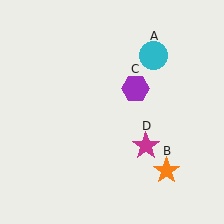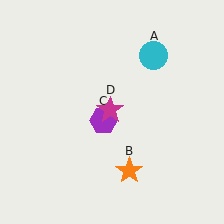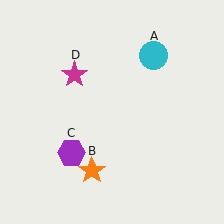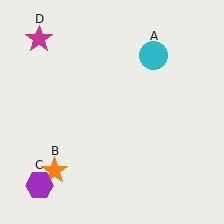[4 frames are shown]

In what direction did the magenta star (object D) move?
The magenta star (object D) moved up and to the left.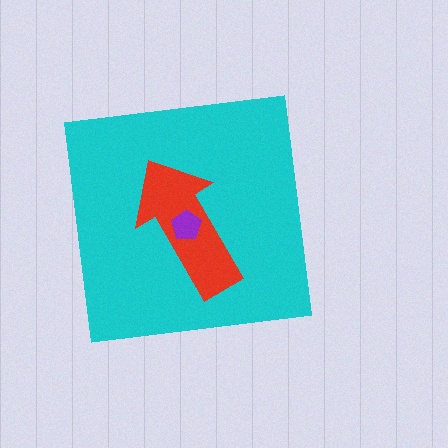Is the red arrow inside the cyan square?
Yes.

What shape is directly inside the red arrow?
The purple pentagon.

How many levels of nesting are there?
3.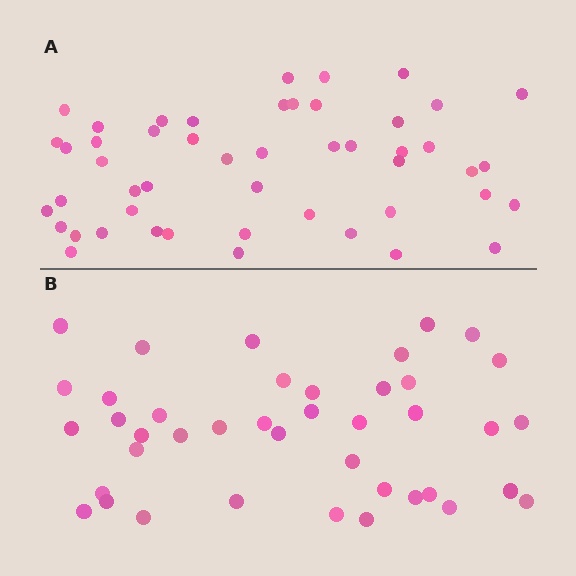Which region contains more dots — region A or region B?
Region A (the top region) has more dots.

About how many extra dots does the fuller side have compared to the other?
Region A has roughly 8 or so more dots than region B.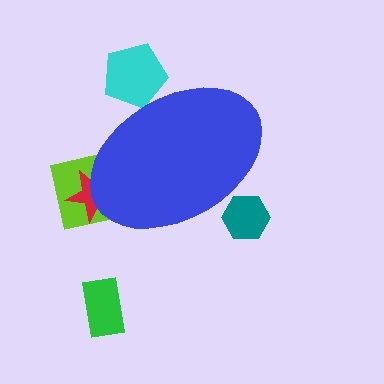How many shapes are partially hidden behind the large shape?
4 shapes are partially hidden.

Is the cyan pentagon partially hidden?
Yes, the cyan pentagon is partially hidden behind the blue ellipse.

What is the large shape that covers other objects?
A blue ellipse.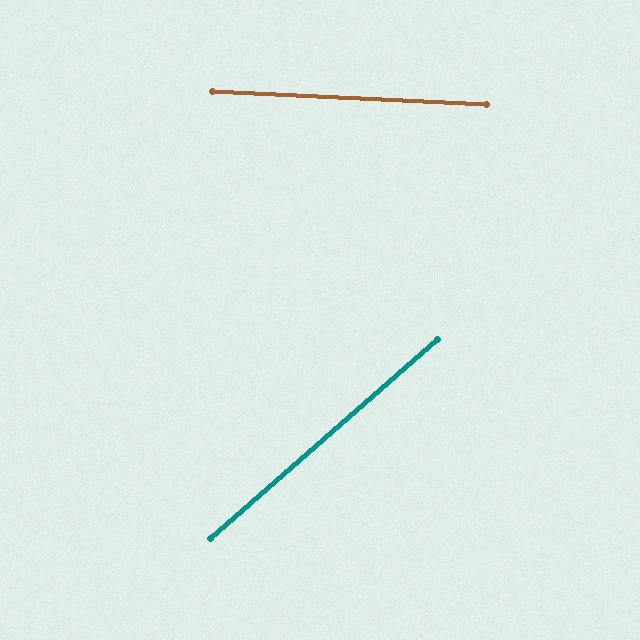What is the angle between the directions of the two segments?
Approximately 44 degrees.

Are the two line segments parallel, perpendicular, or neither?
Neither parallel nor perpendicular — they differ by about 44°.